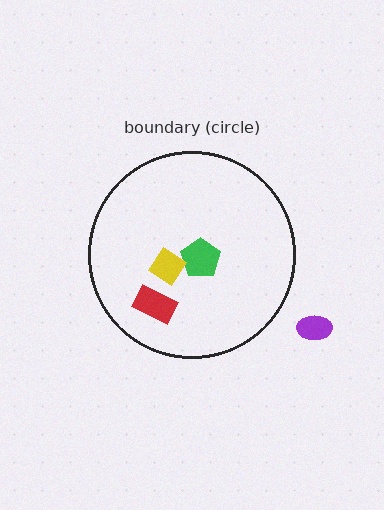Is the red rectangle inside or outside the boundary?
Inside.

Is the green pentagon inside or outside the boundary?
Inside.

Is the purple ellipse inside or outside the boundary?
Outside.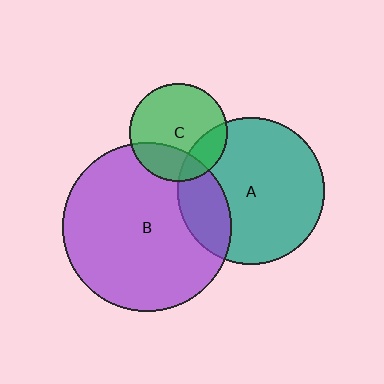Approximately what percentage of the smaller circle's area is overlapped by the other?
Approximately 20%.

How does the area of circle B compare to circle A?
Approximately 1.3 times.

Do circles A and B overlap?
Yes.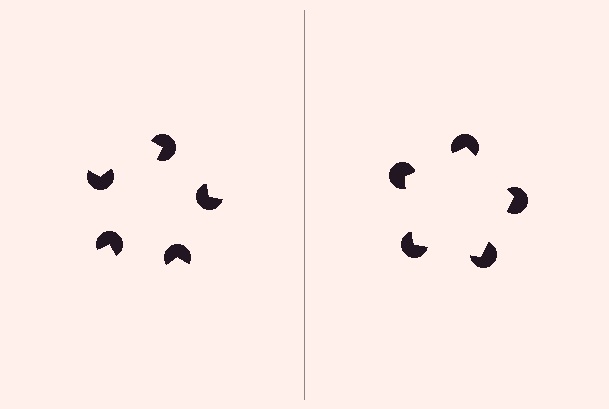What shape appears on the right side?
An illusory pentagon.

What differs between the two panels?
The pac-man discs are positioned identically on both sides; only the wedge orientations differ. On the right they align to a pentagon; on the left they are misaligned.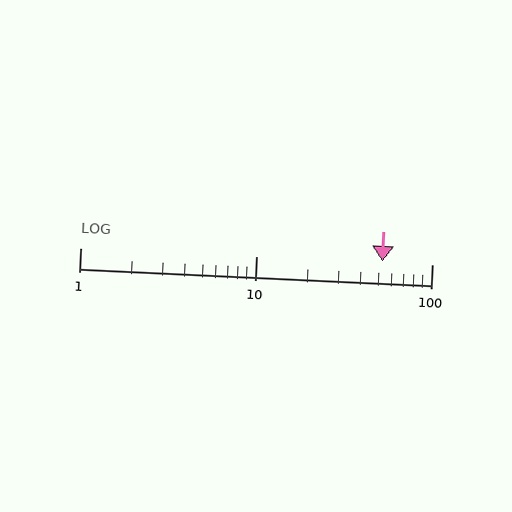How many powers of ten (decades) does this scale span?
The scale spans 2 decades, from 1 to 100.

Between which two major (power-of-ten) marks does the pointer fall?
The pointer is between 10 and 100.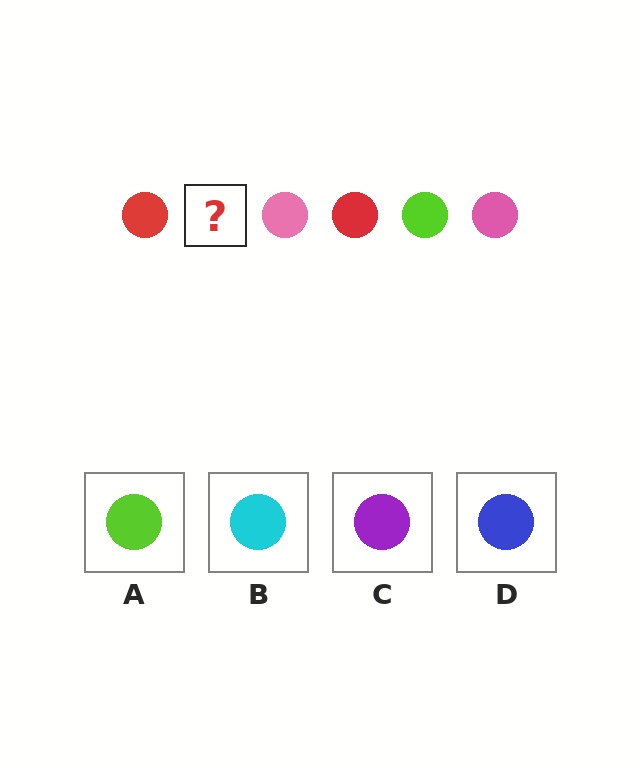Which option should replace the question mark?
Option A.